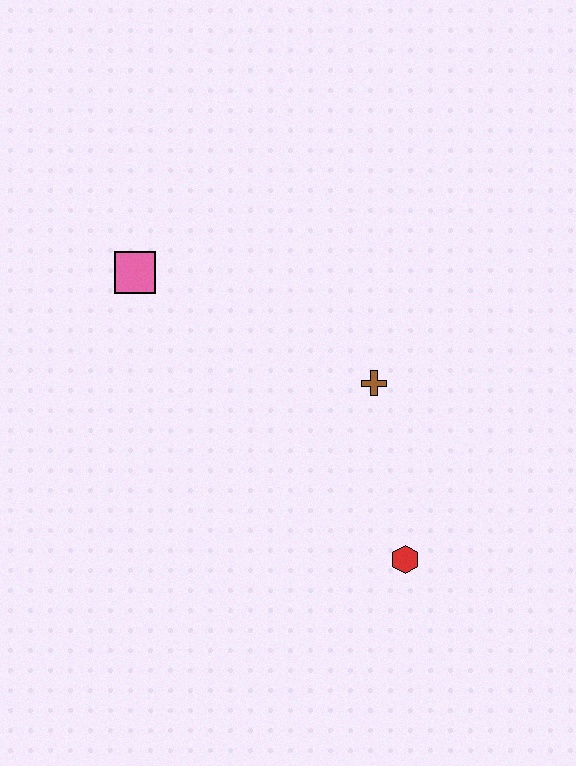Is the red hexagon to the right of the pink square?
Yes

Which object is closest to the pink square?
The brown cross is closest to the pink square.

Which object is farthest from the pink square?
The red hexagon is farthest from the pink square.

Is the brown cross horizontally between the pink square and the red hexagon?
Yes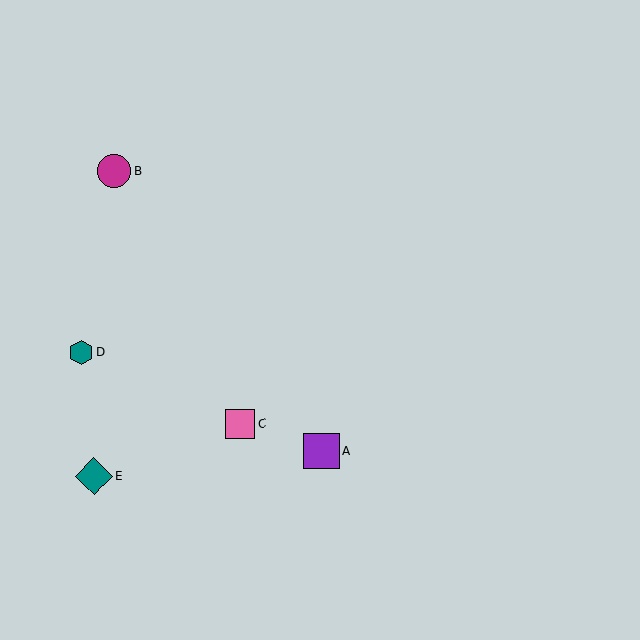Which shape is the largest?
The teal diamond (labeled E) is the largest.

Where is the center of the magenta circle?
The center of the magenta circle is at (114, 171).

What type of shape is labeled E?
Shape E is a teal diamond.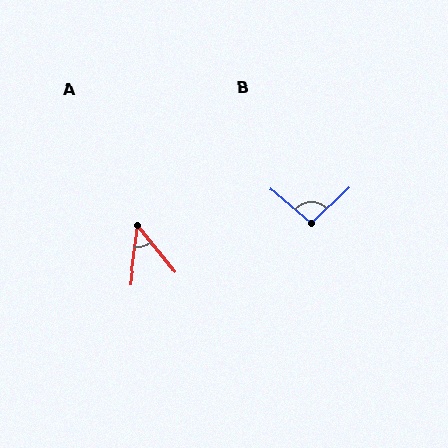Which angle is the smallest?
A, at approximately 46 degrees.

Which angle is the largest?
B, at approximately 96 degrees.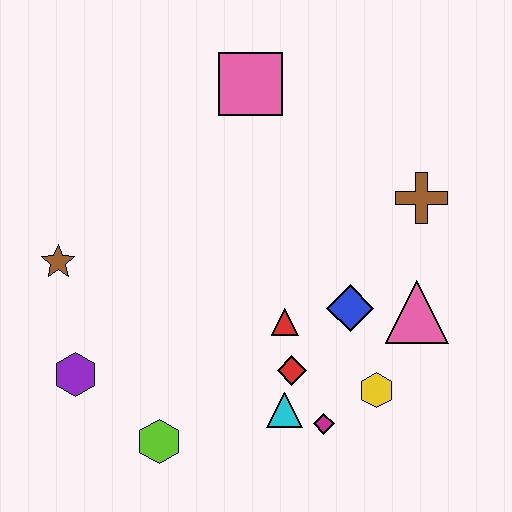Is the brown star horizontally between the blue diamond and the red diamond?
No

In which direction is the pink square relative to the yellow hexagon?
The pink square is above the yellow hexagon.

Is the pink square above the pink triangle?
Yes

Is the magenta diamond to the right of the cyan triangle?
Yes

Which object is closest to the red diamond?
The cyan triangle is closest to the red diamond.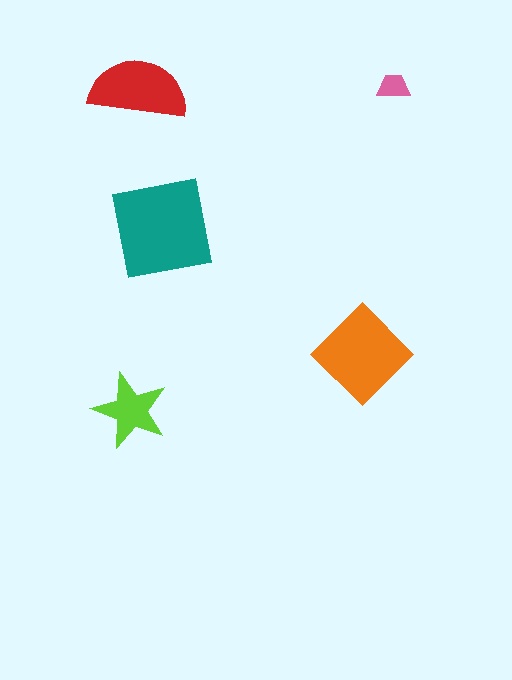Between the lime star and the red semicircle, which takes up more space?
The red semicircle.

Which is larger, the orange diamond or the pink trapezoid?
The orange diamond.